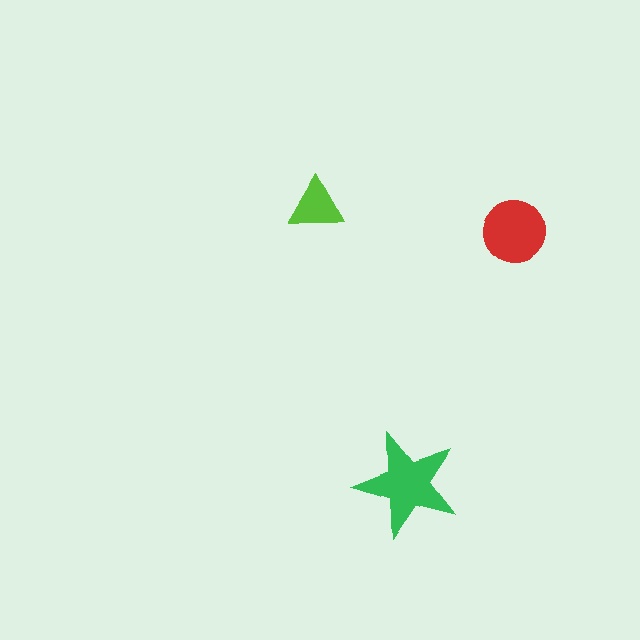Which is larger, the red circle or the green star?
The green star.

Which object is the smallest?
The lime triangle.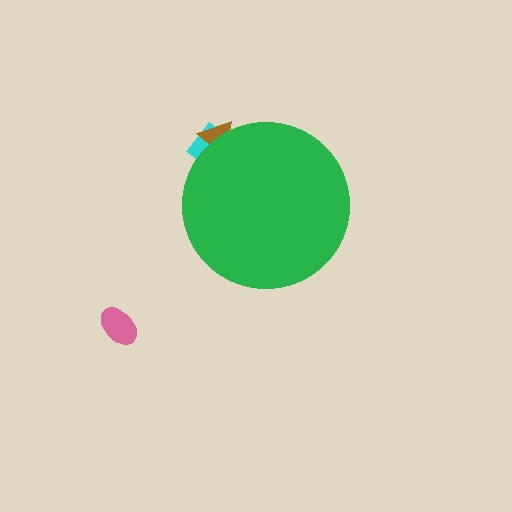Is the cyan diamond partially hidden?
Yes, the cyan diamond is partially hidden behind the green circle.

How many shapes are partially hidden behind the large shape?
2 shapes are partially hidden.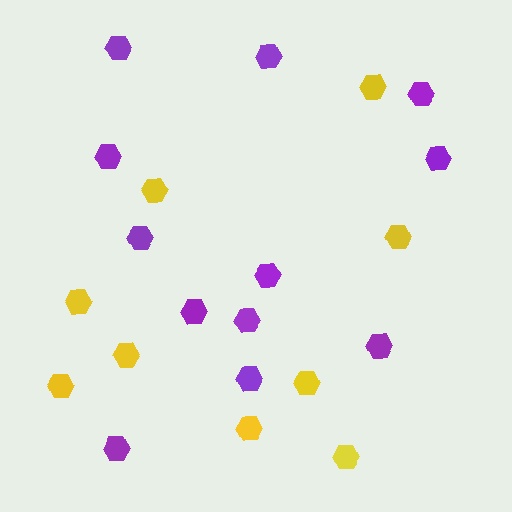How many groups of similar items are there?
There are 2 groups: one group of purple hexagons (12) and one group of yellow hexagons (9).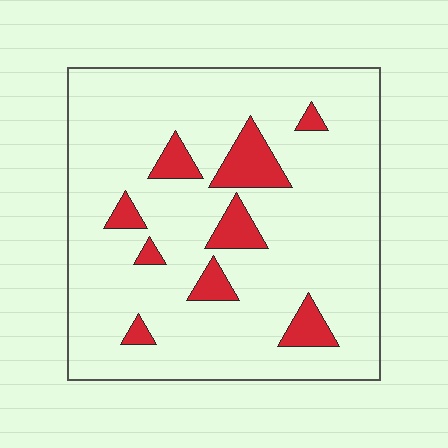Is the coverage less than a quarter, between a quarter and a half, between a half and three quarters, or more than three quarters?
Less than a quarter.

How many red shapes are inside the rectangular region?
9.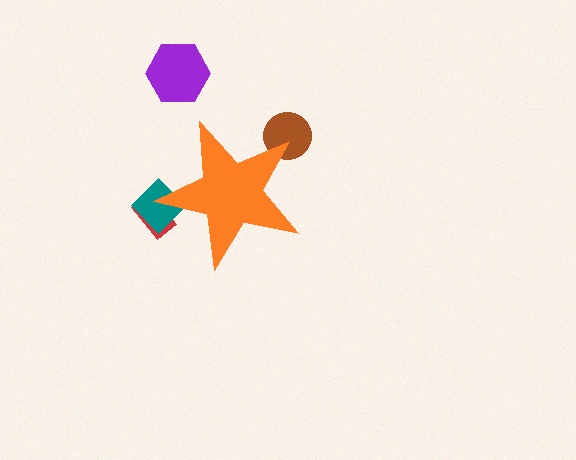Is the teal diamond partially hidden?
Yes, the teal diamond is partially hidden behind the orange star.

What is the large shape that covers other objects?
An orange star.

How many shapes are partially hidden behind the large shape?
3 shapes are partially hidden.